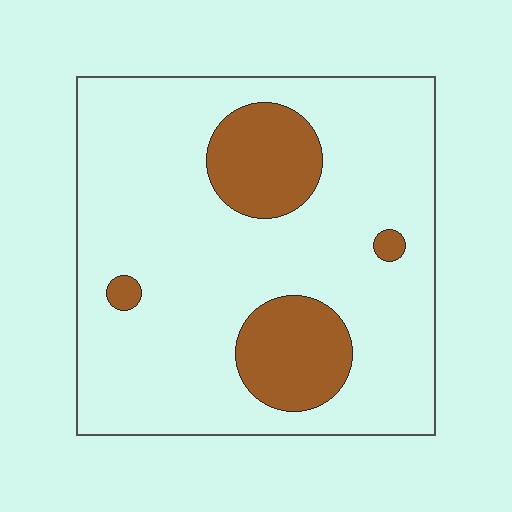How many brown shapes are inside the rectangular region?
4.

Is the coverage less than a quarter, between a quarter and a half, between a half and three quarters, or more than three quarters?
Less than a quarter.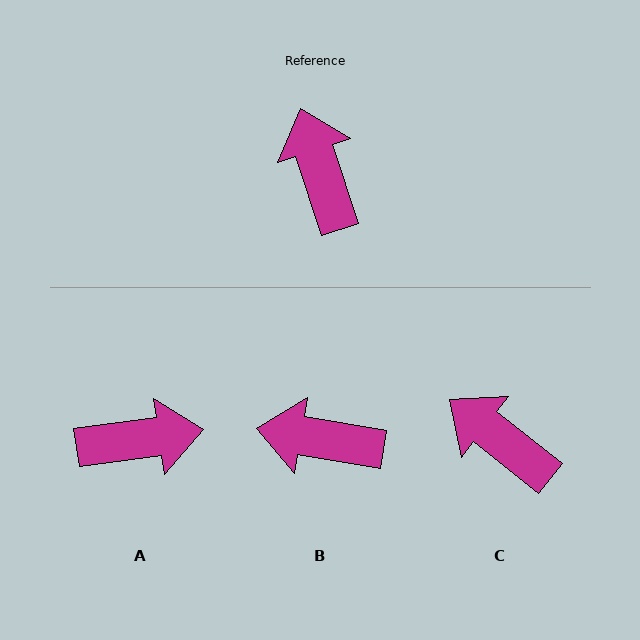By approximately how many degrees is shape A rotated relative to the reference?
Approximately 100 degrees clockwise.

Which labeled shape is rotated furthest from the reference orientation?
A, about 100 degrees away.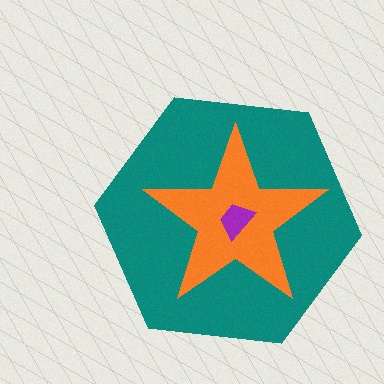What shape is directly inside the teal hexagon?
The orange star.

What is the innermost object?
The purple trapezoid.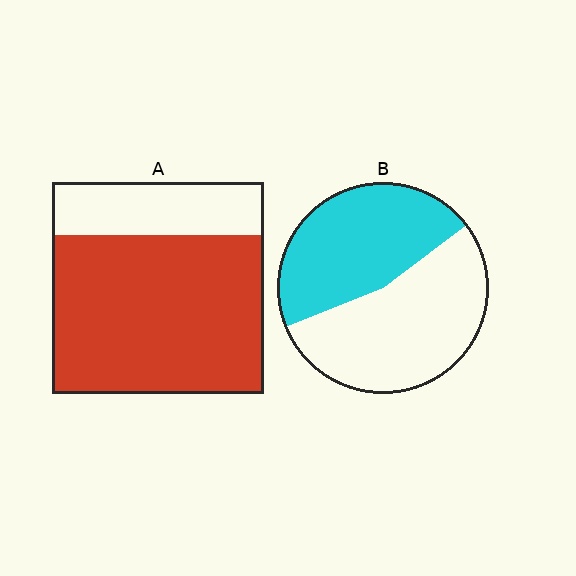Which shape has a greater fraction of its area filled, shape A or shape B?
Shape A.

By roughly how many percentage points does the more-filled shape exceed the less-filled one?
By roughly 30 percentage points (A over B).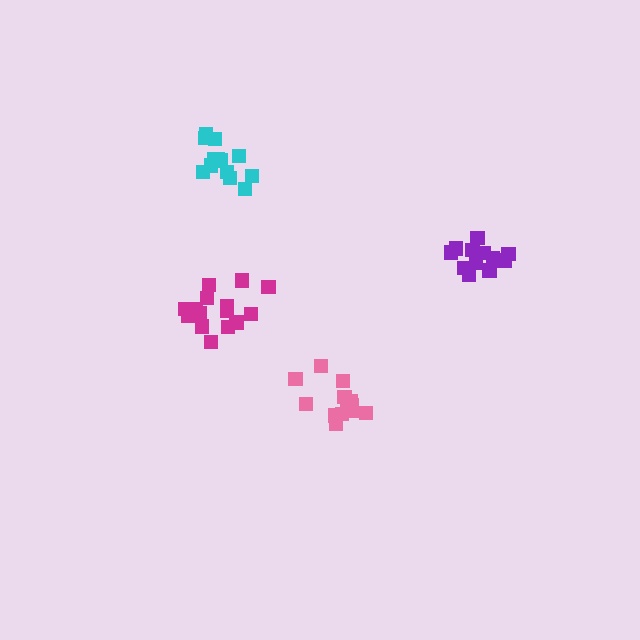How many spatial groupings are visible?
There are 4 spatial groupings.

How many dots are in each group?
Group 1: 13 dots, Group 2: 12 dots, Group 3: 15 dots, Group 4: 13 dots (53 total).